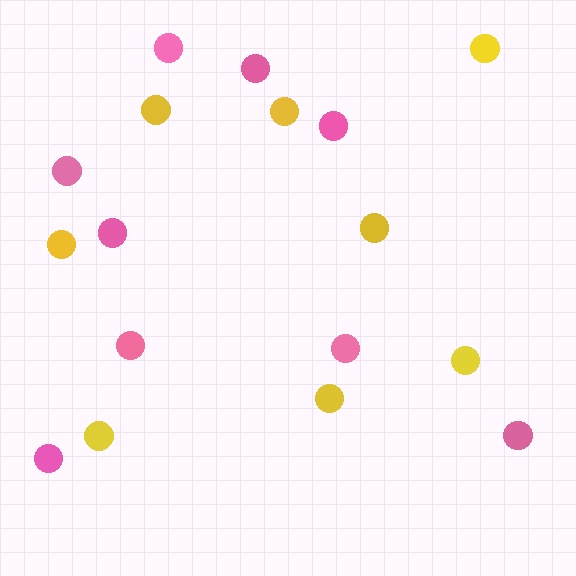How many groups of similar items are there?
There are 2 groups: one group of pink circles (9) and one group of yellow circles (8).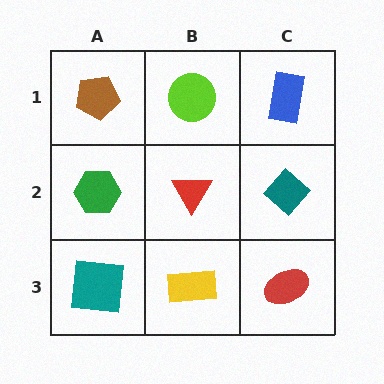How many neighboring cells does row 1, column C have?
2.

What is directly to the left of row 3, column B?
A teal square.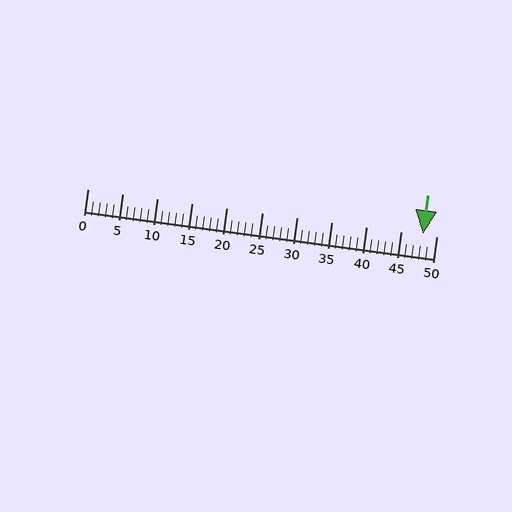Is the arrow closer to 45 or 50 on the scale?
The arrow is closer to 50.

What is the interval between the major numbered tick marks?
The major tick marks are spaced 5 units apart.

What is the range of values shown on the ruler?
The ruler shows values from 0 to 50.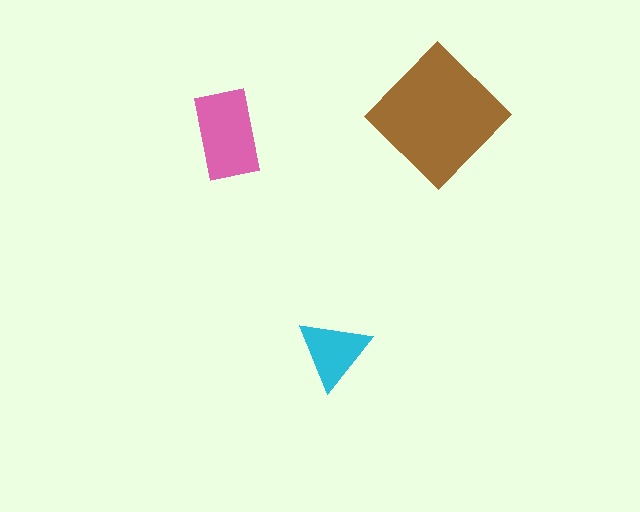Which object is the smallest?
The cyan triangle.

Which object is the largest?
The brown diamond.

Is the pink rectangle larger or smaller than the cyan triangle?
Larger.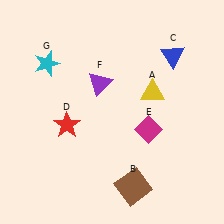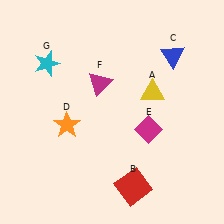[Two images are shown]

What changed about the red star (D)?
In Image 1, D is red. In Image 2, it changed to orange.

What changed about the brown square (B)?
In Image 1, B is brown. In Image 2, it changed to red.